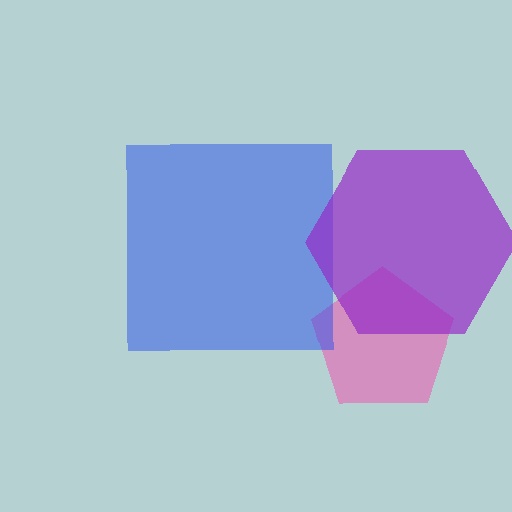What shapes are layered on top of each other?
The layered shapes are: a pink pentagon, a blue square, a purple hexagon.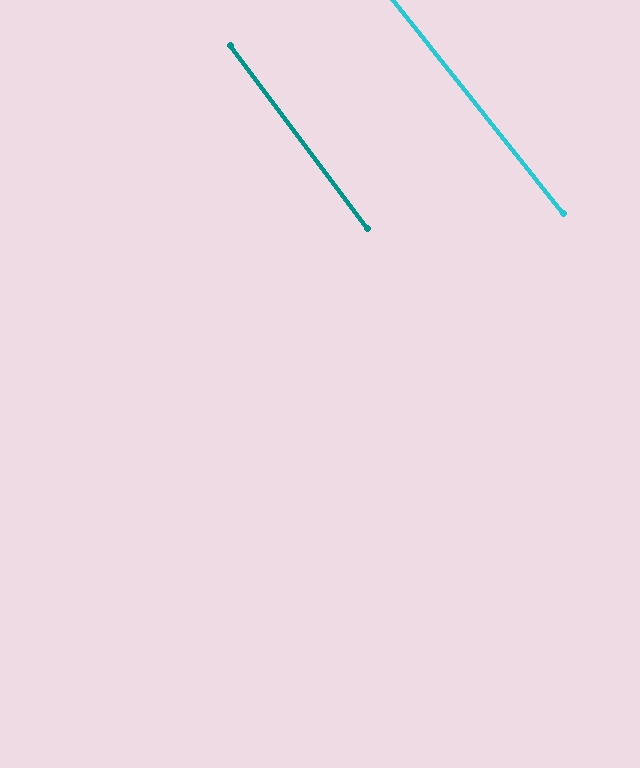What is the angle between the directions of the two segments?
Approximately 2 degrees.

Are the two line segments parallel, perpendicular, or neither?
Parallel — their directions differ by only 1.8°.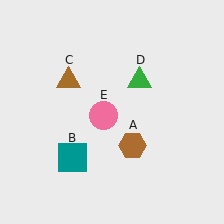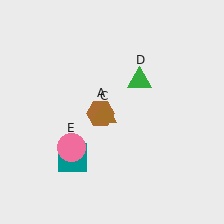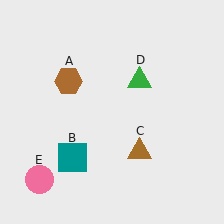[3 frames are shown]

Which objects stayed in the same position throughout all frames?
Teal square (object B) and green triangle (object D) remained stationary.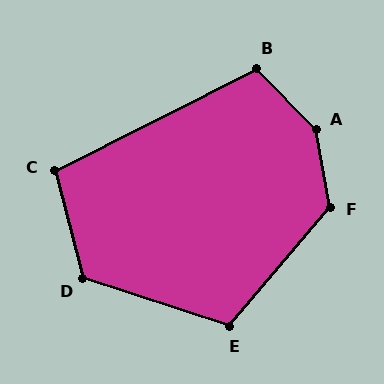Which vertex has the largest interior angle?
A, at approximately 145 degrees.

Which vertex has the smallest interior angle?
C, at approximately 102 degrees.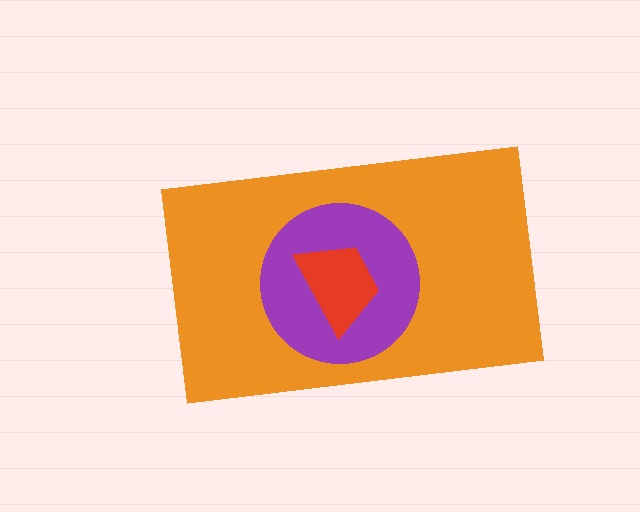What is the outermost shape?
The orange rectangle.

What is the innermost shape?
The red trapezoid.